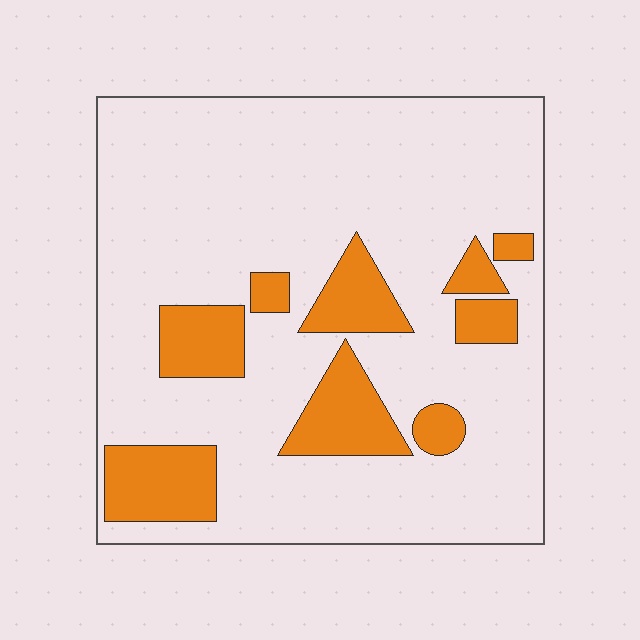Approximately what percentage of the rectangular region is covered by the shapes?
Approximately 20%.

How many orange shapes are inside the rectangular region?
9.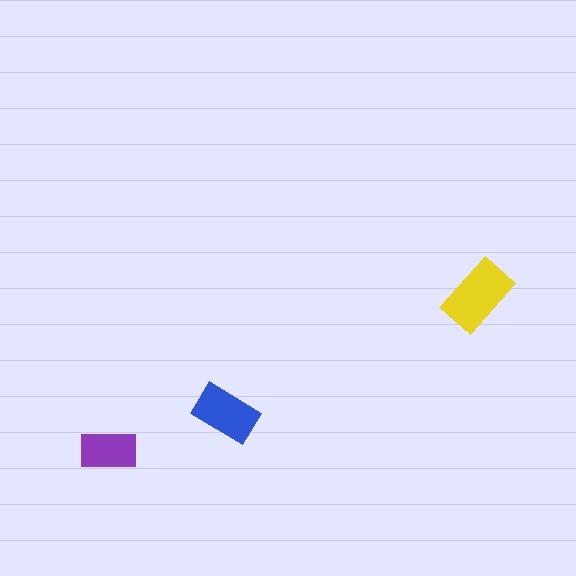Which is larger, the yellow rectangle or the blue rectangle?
The yellow one.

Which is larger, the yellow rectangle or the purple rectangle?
The yellow one.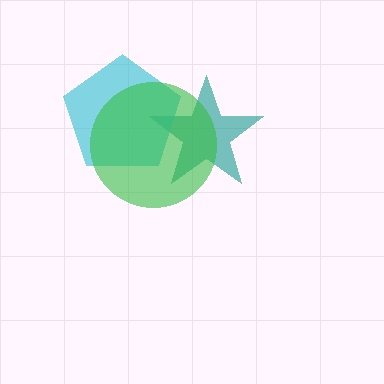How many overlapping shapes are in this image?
There are 3 overlapping shapes in the image.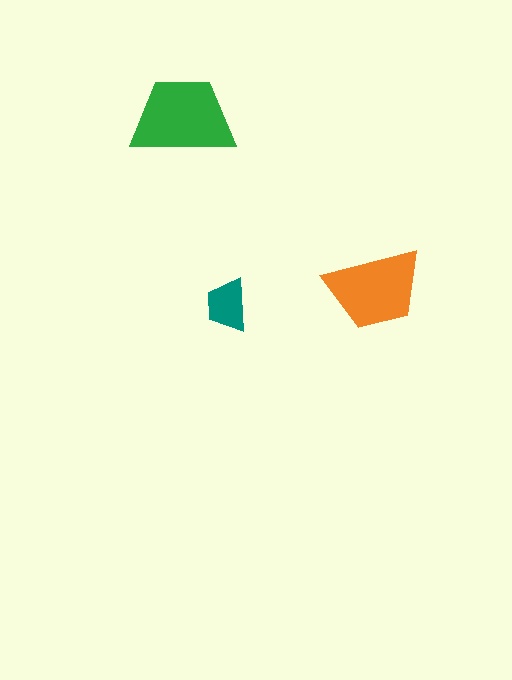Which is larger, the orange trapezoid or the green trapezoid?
The green one.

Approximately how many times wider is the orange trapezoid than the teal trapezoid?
About 2 times wider.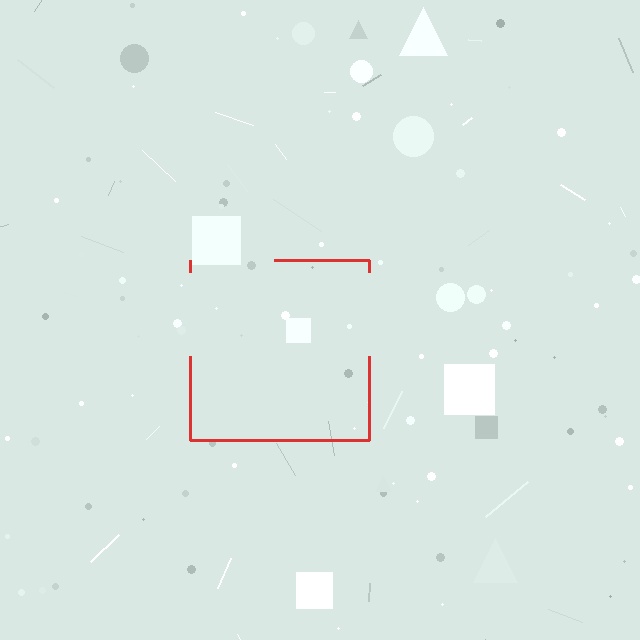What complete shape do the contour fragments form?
The contour fragments form a square.